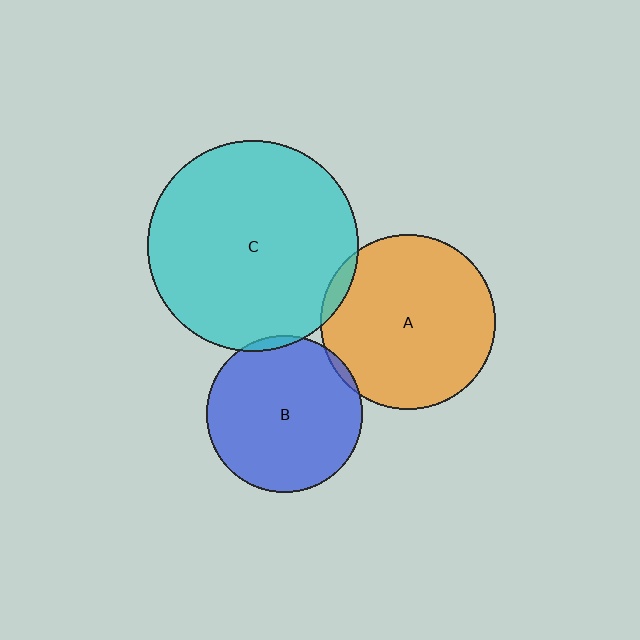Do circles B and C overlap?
Yes.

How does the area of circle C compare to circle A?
Approximately 1.4 times.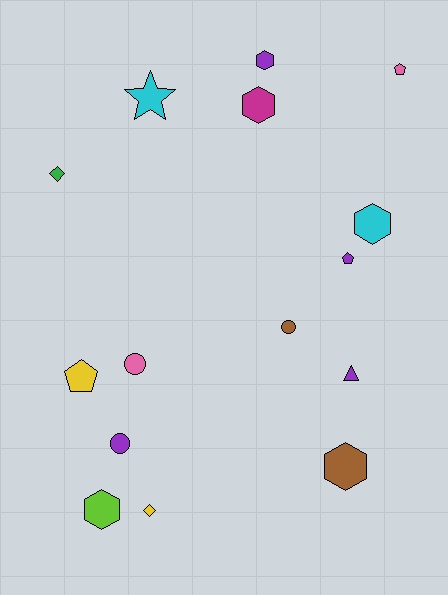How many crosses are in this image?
There are no crosses.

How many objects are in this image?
There are 15 objects.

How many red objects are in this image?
There are no red objects.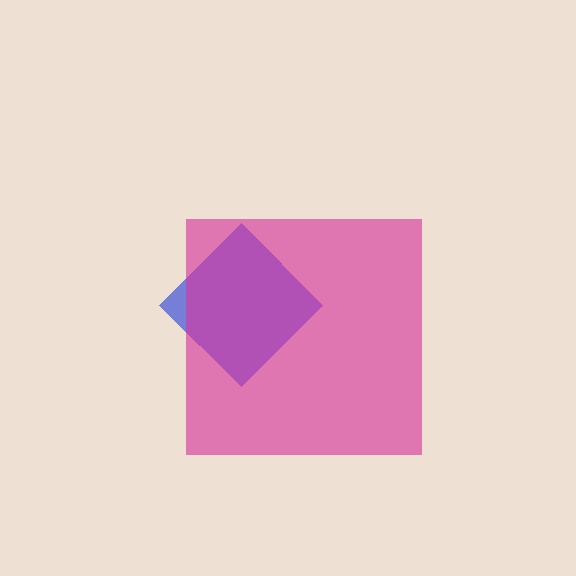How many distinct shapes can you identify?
There are 2 distinct shapes: a blue diamond, a magenta square.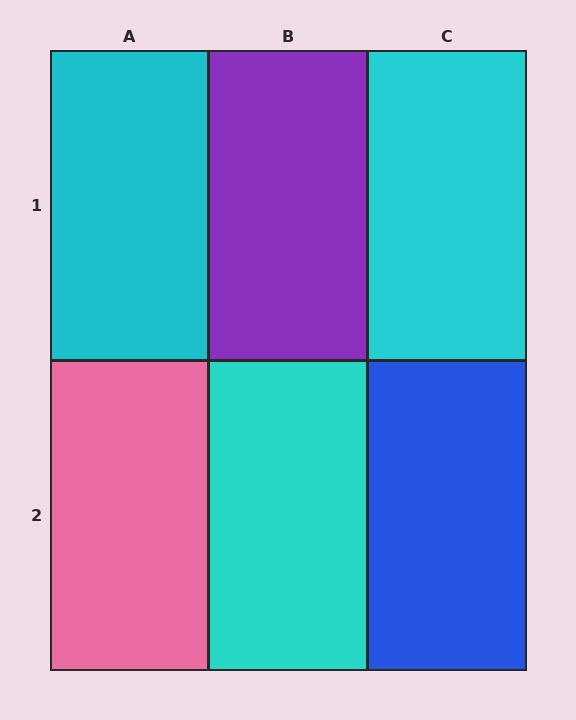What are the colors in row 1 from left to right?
Cyan, purple, cyan.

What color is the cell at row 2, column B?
Cyan.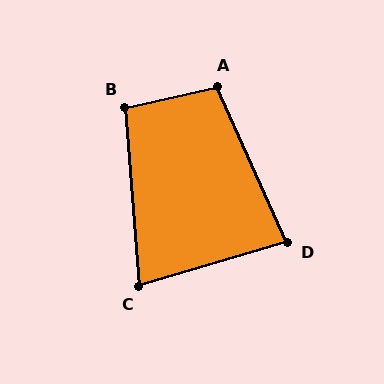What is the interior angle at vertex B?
Approximately 98 degrees (obtuse).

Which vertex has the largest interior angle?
A, at approximately 102 degrees.